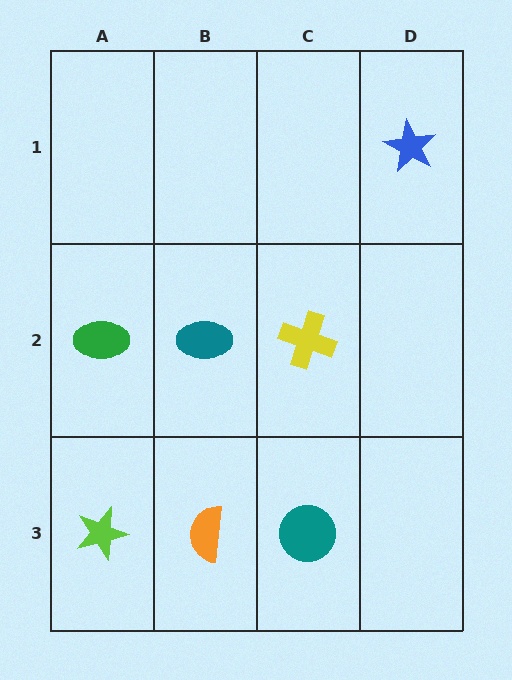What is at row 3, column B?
An orange semicircle.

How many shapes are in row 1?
1 shape.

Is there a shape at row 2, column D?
No, that cell is empty.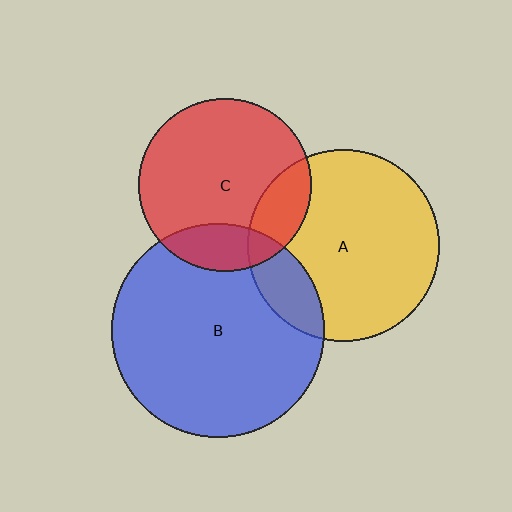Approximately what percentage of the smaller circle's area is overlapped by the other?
Approximately 20%.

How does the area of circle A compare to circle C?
Approximately 1.2 times.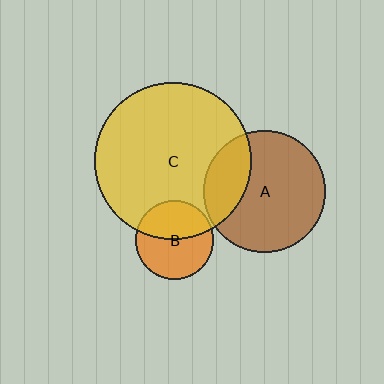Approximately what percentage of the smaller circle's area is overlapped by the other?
Approximately 45%.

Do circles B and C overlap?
Yes.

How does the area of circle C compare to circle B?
Approximately 4.0 times.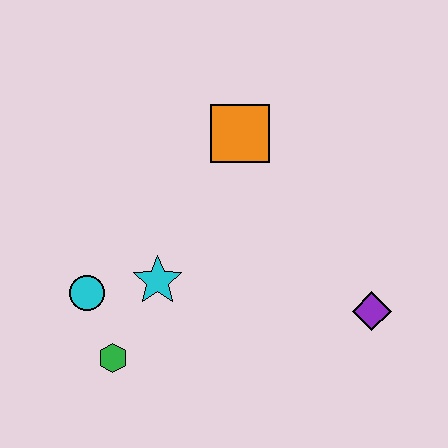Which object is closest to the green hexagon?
The cyan circle is closest to the green hexagon.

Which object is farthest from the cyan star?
The purple diamond is farthest from the cyan star.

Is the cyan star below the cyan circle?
No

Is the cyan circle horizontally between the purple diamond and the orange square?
No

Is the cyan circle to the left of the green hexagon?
Yes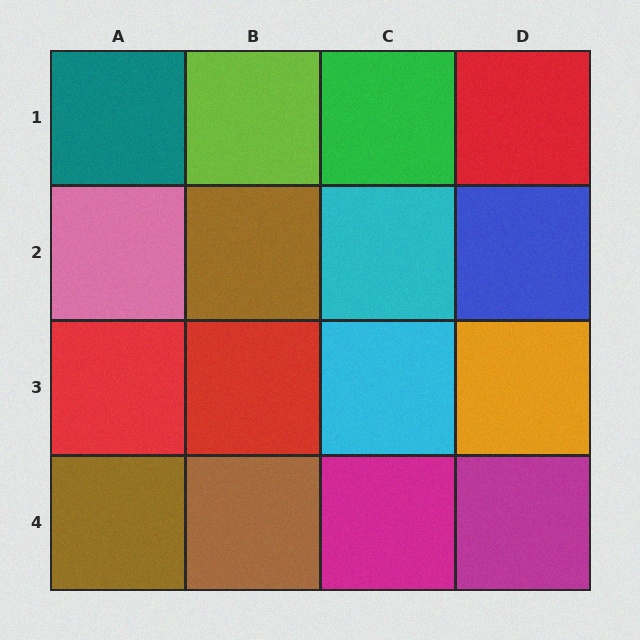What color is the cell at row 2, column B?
Brown.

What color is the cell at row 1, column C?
Green.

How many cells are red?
3 cells are red.